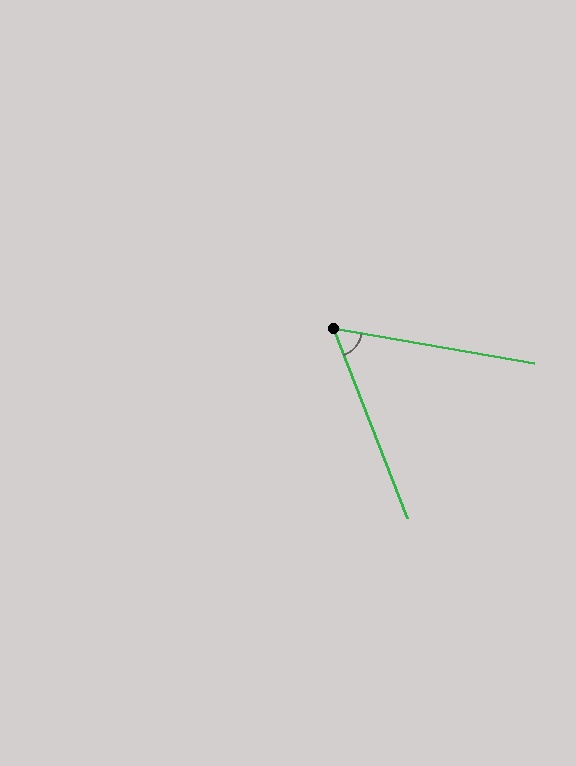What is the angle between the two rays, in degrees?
Approximately 59 degrees.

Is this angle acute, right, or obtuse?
It is acute.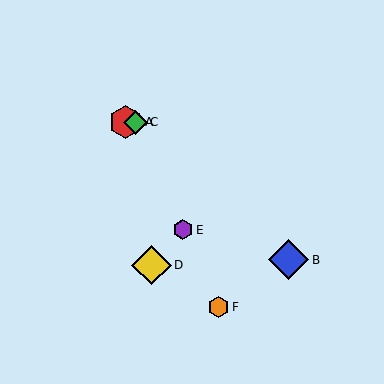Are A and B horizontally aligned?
No, A is at y≈122 and B is at y≈260.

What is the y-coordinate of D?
Object D is at y≈265.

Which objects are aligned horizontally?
Objects A, C are aligned horizontally.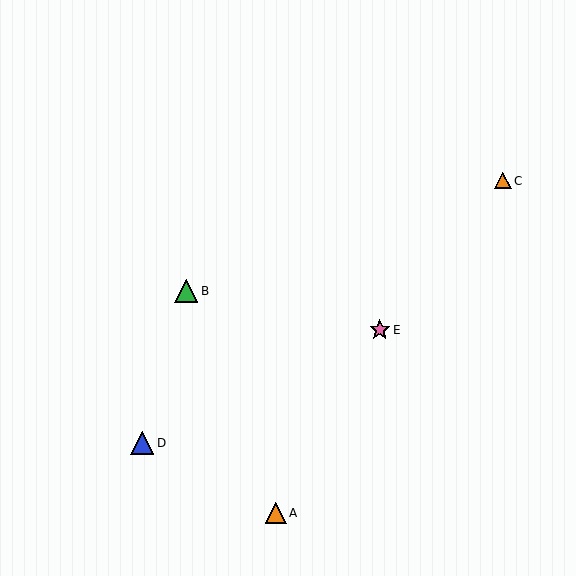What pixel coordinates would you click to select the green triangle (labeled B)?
Click at (186, 291) to select the green triangle B.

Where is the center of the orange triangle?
The center of the orange triangle is at (276, 513).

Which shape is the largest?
The green triangle (labeled B) is the largest.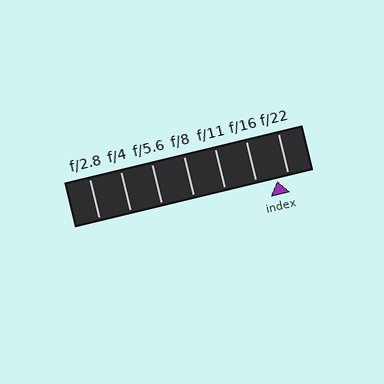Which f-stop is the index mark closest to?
The index mark is closest to f/22.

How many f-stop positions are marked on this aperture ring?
There are 7 f-stop positions marked.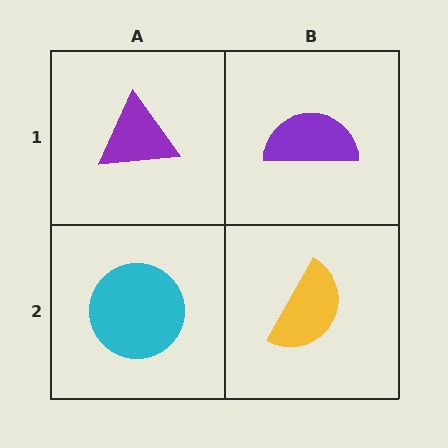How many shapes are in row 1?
2 shapes.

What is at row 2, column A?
A cyan circle.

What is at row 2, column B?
A yellow semicircle.